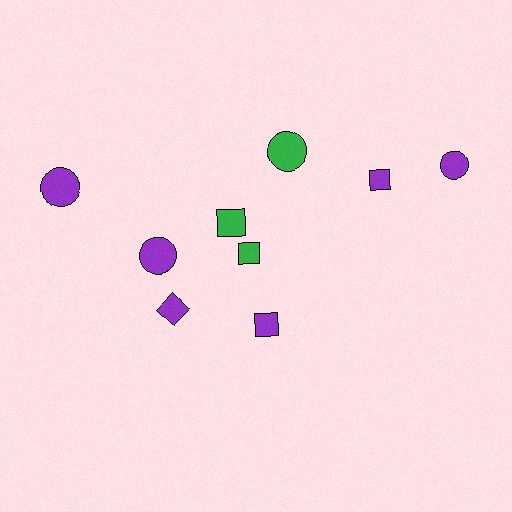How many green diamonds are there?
There are no green diamonds.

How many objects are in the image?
There are 9 objects.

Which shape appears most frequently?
Square, with 4 objects.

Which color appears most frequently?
Purple, with 6 objects.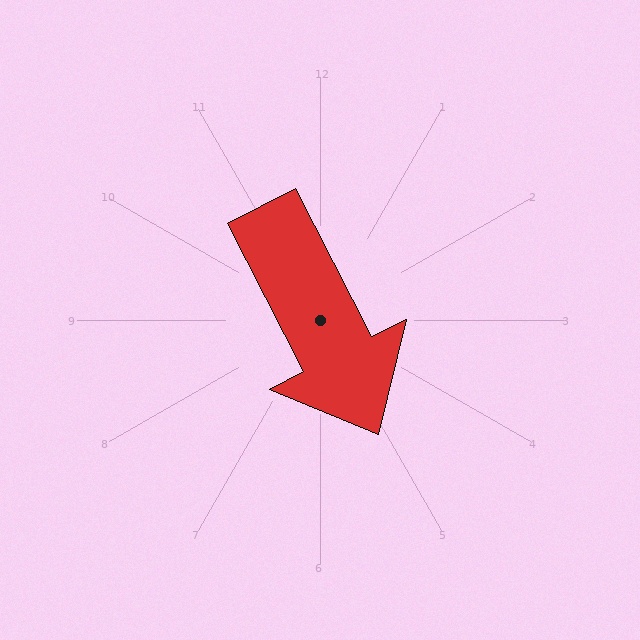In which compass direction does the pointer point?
Southeast.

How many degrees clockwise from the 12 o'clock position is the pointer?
Approximately 153 degrees.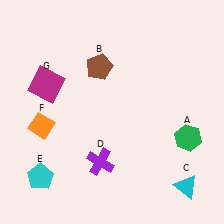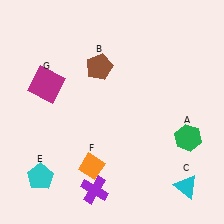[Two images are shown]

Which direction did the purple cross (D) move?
The purple cross (D) moved down.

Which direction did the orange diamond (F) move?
The orange diamond (F) moved right.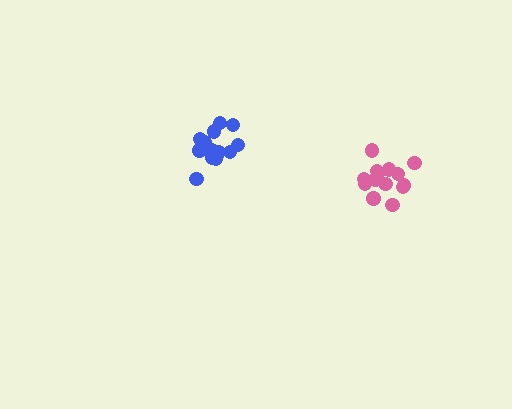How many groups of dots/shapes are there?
There are 2 groups.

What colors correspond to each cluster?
The clusters are colored: blue, pink.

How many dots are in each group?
Group 1: 16 dots, Group 2: 14 dots (30 total).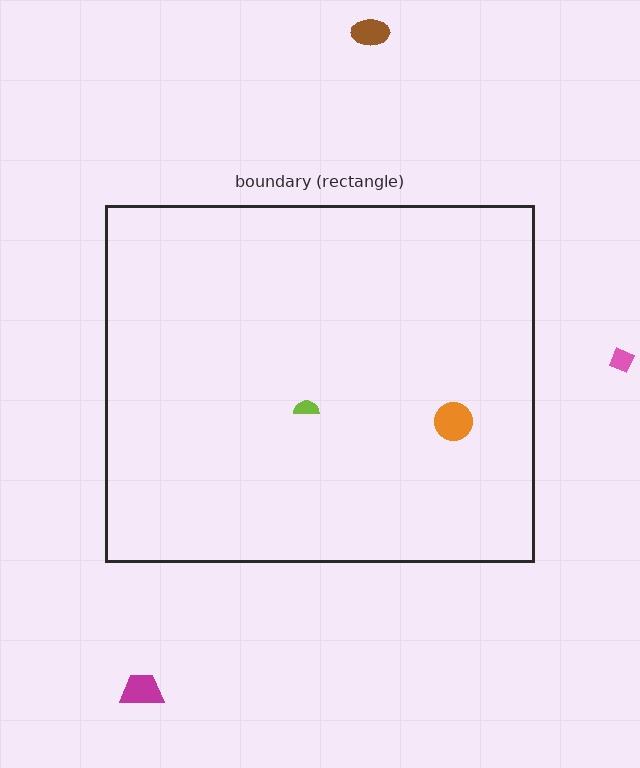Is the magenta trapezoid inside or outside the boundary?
Outside.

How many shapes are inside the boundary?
2 inside, 3 outside.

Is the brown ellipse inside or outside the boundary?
Outside.